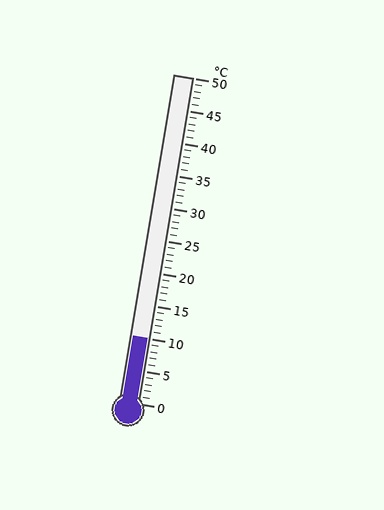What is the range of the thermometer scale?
The thermometer scale ranges from 0°C to 50°C.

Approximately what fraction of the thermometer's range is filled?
The thermometer is filled to approximately 20% of its range.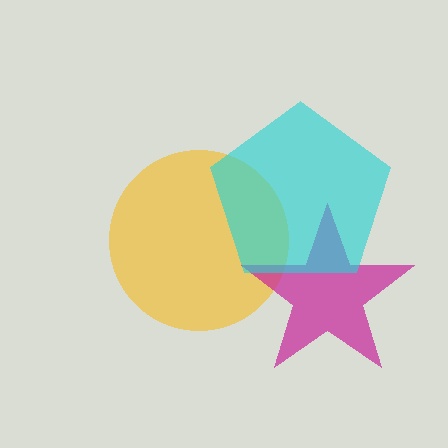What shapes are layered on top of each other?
The layered shapes are: a yellow circle, a magenta star, a cyan pentagon.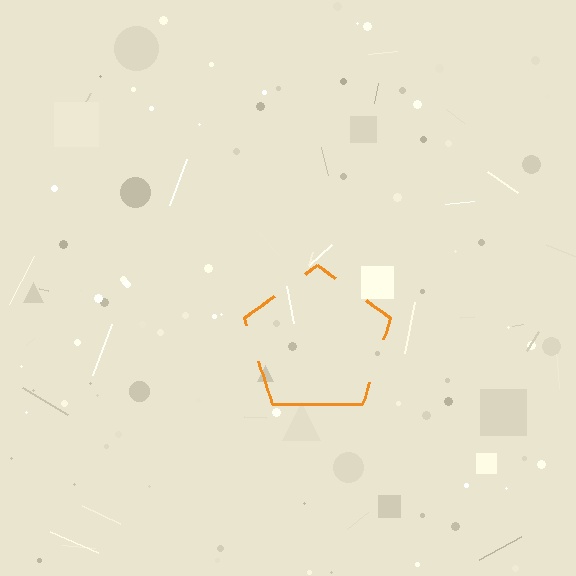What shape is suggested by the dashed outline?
The dashed outline suggests a pentagon.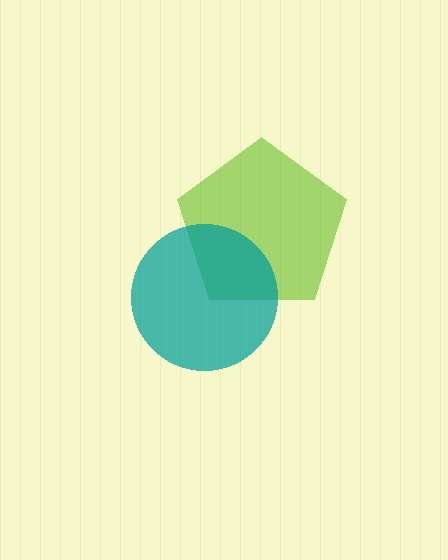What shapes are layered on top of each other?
The layered shapes are: a lime pentagon, a teal circle.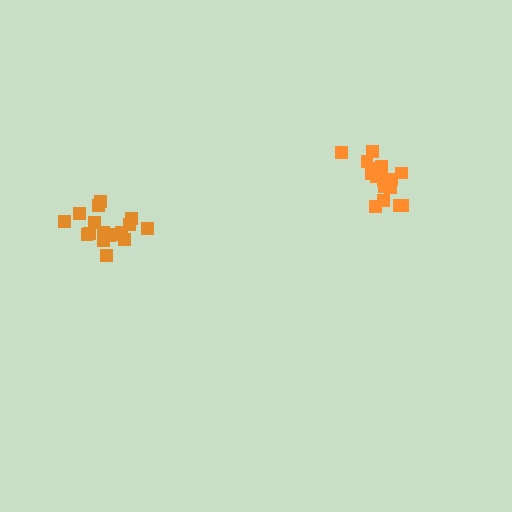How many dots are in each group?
Group 1: 17 dots, Group 2: 17 dots (34 total).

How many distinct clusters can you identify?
There are 2 distinct clusters.